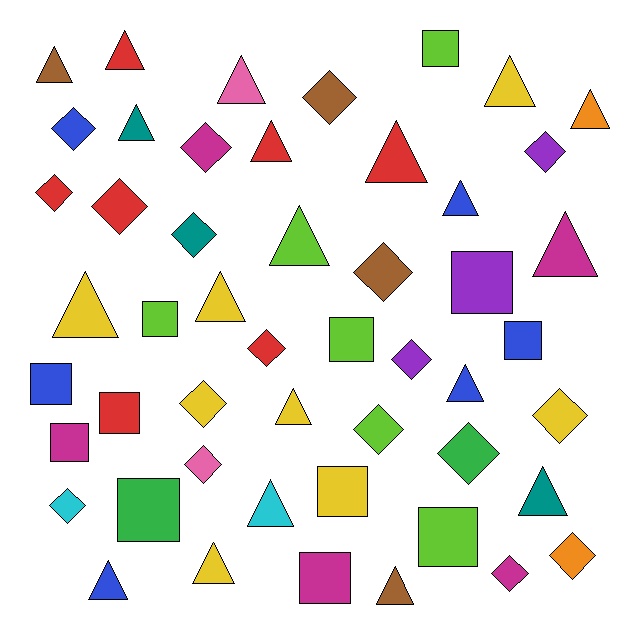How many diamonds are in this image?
There are 18 diamonds.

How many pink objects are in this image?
There are 2 pink objects.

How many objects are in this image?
There are 50 objects.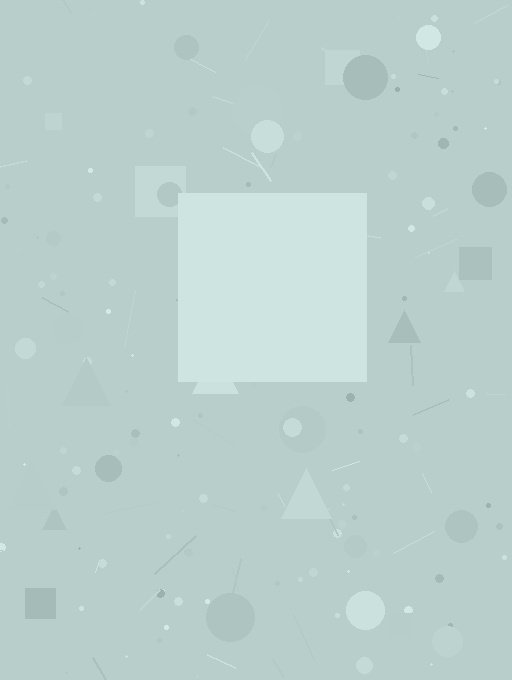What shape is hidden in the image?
A square is hidden in the image.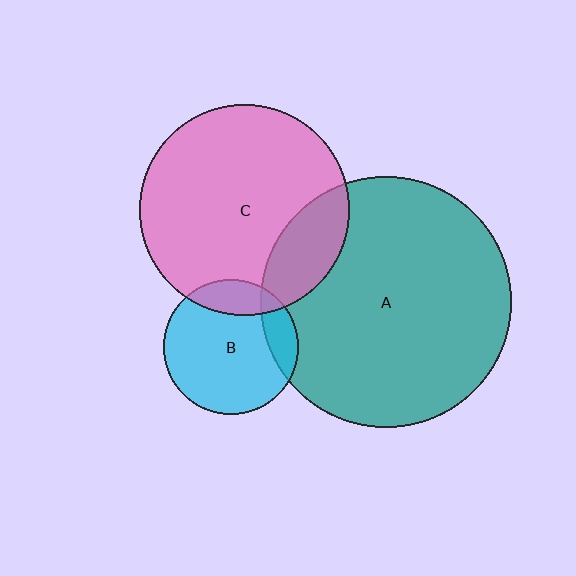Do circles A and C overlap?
Yes.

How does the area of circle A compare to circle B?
Approximately 3.5 times.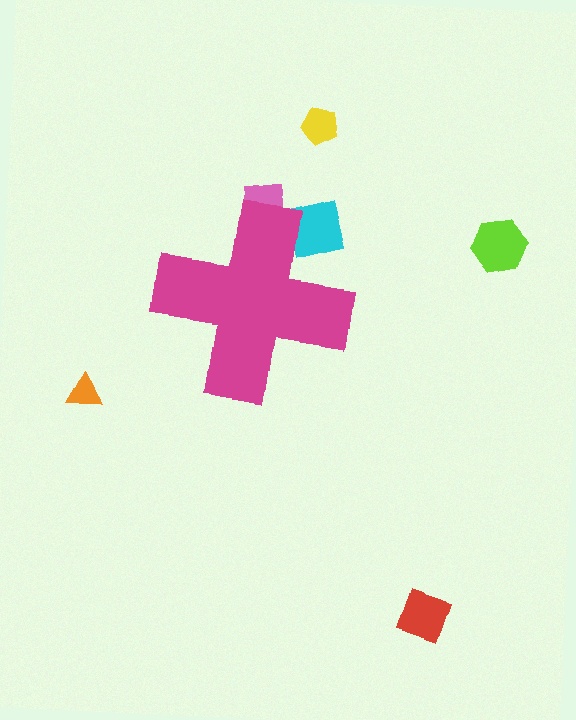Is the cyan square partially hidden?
Yes, the cyan square is partially hidden behind the magenta cross.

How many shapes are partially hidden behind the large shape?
2 shapes are partially hidden.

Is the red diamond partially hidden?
No, the red diamond is fully visible.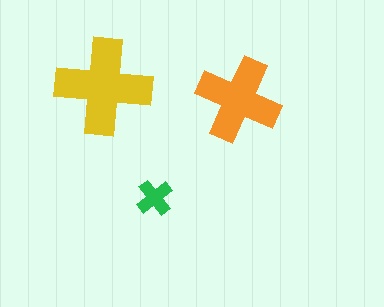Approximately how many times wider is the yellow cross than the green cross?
About 2.5 times wider.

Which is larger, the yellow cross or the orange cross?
The yellow one.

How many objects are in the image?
There are 3 objects in the image.